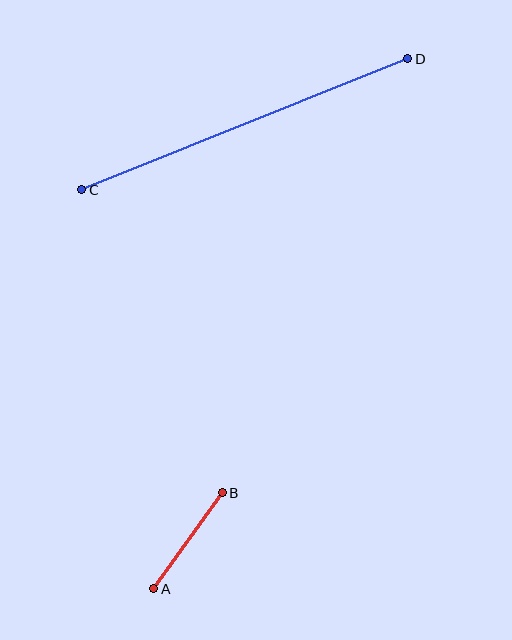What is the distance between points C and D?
The distance is approximately 352 pixels.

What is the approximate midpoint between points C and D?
The midpoint is at approximately (245, 124) pixels.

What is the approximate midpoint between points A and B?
The midpoint is at approximately (188, 541) pixels.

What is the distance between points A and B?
The distance is approximately 118 pixels.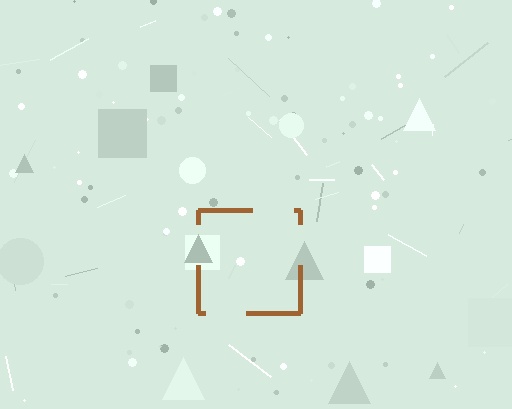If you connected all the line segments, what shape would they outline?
They would outline a square.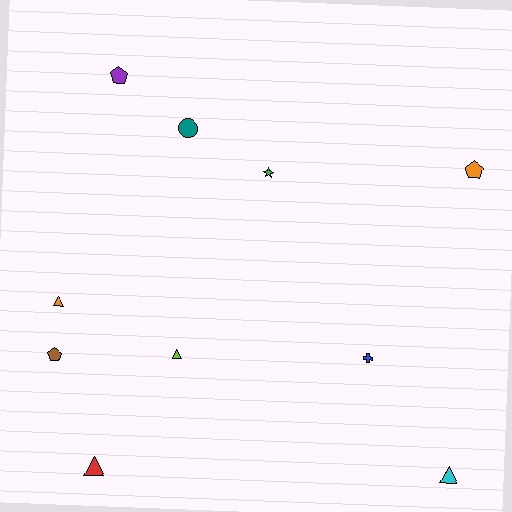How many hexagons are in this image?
There are no hexagons.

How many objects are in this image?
There are 10 objects.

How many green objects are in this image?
There is 1 green object.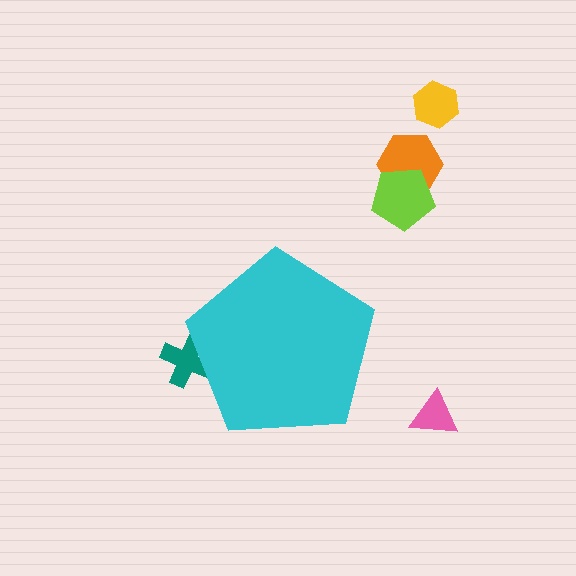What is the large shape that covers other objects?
A cyan pentagon.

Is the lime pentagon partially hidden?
No, the lime pentagon is fully visible.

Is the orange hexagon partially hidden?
No, the orange hexagon is fully visible.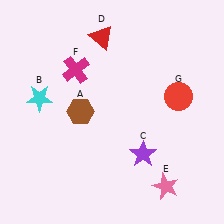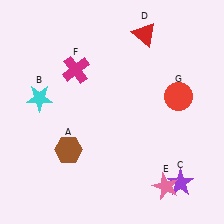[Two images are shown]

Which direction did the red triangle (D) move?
The red triangle (D) moved right.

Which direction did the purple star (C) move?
The purple star (C) moved right.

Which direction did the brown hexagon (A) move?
The brown hexagon (A) moved down.